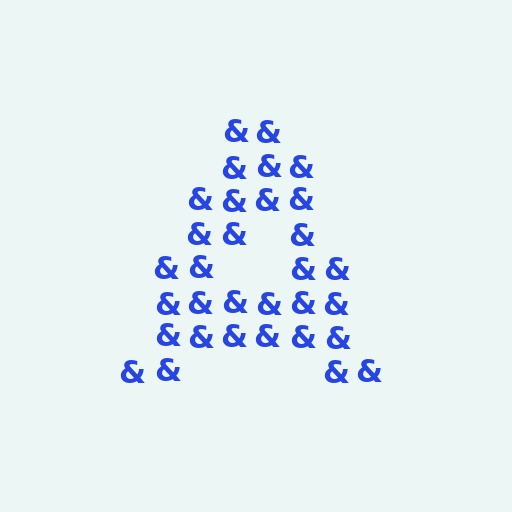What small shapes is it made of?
It is made of small ampersands.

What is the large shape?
The large shape is the letter A.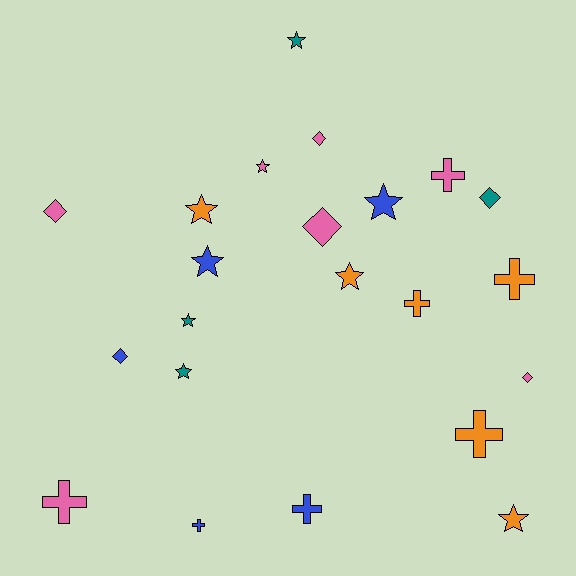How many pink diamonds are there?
There are 4 pink diamonds.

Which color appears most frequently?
Pink, with 7 objects.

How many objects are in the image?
There are 22 objects.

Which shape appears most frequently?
Star, with 9 objects.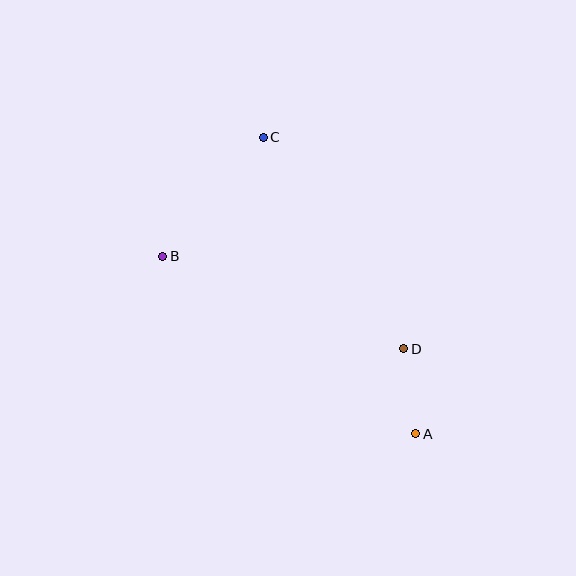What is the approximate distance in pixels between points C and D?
The distance between C and D is approximately 254 pixels.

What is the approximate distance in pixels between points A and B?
The distance between A and B is approximately 309 pixels.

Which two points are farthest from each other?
Points A and C are farthest from each other.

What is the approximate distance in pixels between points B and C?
The distance between B and C is approximately 156 pixels.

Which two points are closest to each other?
Points A and D are closest to each other.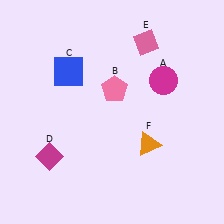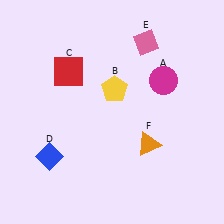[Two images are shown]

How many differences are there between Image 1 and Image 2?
There are 3 differences between the two images.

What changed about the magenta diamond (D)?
In Image 1, D is magenta. In Image 2, it changed to blue.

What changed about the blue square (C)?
In Image 1, C is blue. In Image 2, it changed to red.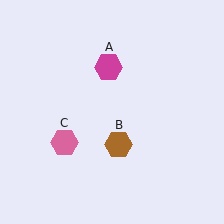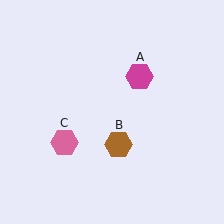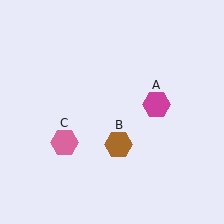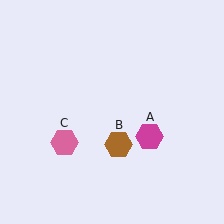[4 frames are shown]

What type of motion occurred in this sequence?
The magenta hexagon (object A) rotated clockwise around the center of the scene.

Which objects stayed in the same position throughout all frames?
Brown hexagon (object B) and pink hexagon (object C) remained stationary.